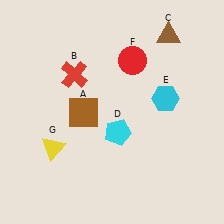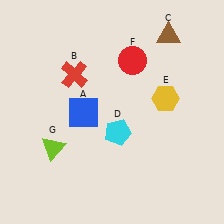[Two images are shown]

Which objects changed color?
A changed from brown to blue. E changed from cyan to yellow. G changed from yellow to lime.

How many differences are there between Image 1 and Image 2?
There are 3 differences between the two images.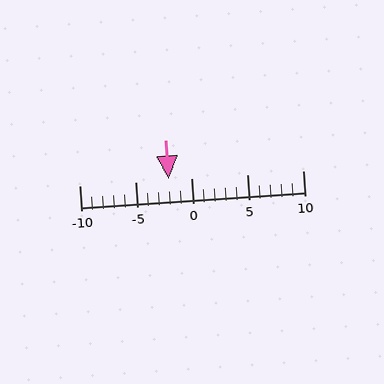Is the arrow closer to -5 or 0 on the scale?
The arrow is closer to 0.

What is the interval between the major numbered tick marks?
The major tick marks are spaced 5 units apart.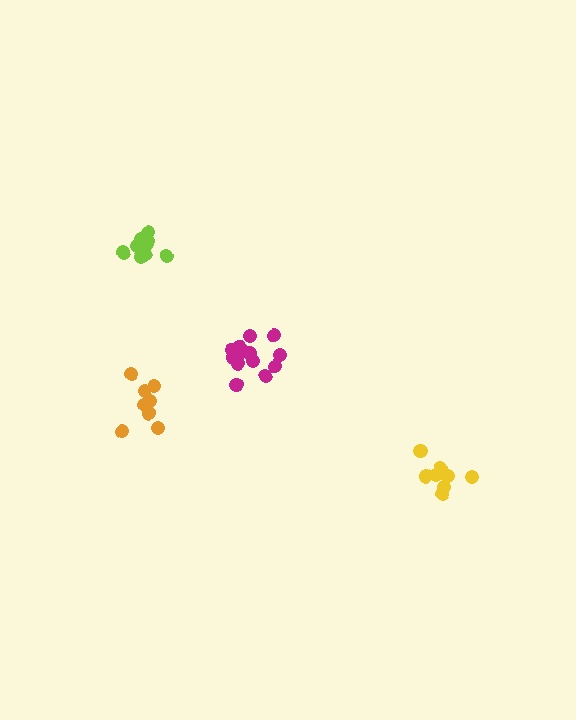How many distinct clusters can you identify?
There are 4 distinct clusters.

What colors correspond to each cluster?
The clusters are colored: yellow, orange, magenta, lime.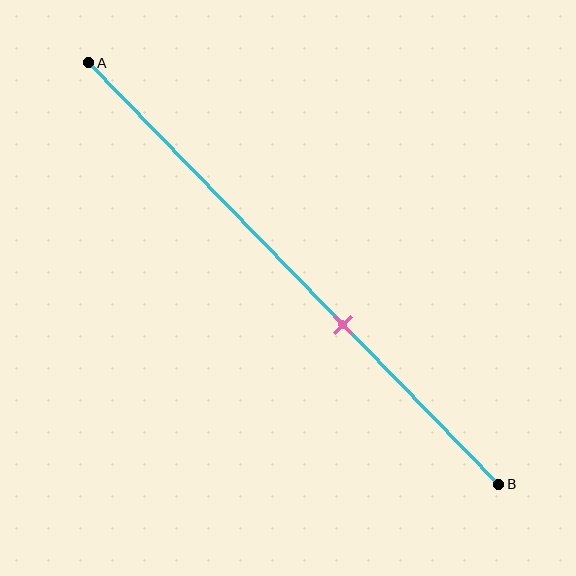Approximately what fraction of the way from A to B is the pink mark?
The pink mark is approximately 60% of the way from A to B.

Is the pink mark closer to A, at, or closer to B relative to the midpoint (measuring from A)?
The pink mark is closer to point B than the midpoint of segment AB.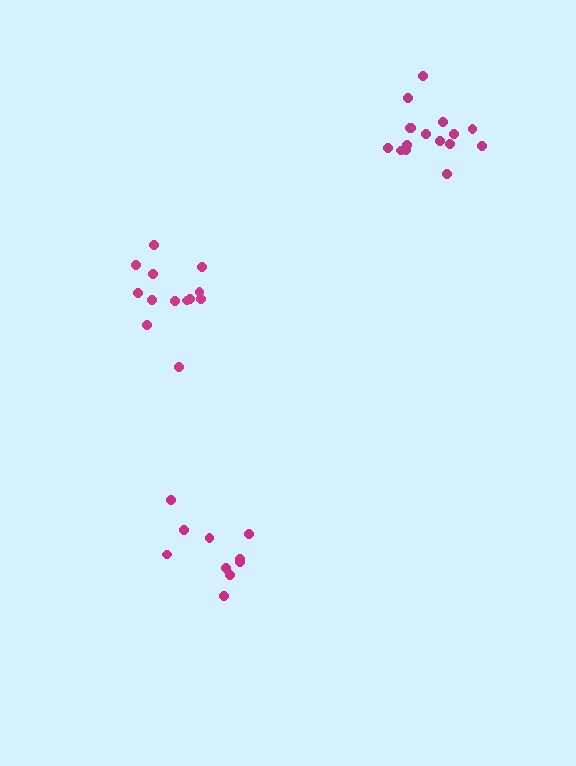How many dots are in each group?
Group 1: 10 dots, Group 2: 16 dots, Group 3: 13 dots (39 total).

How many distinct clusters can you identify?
There are 3 distinct clusters.